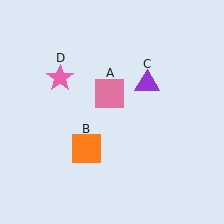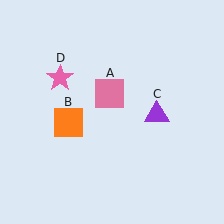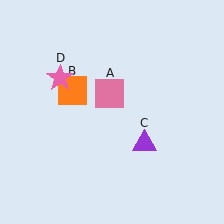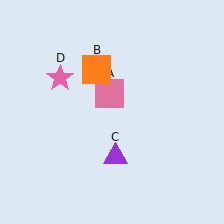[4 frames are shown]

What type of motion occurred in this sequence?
The orange square (object B), purple triangle (object C) rotated clockwise around the center of the scene.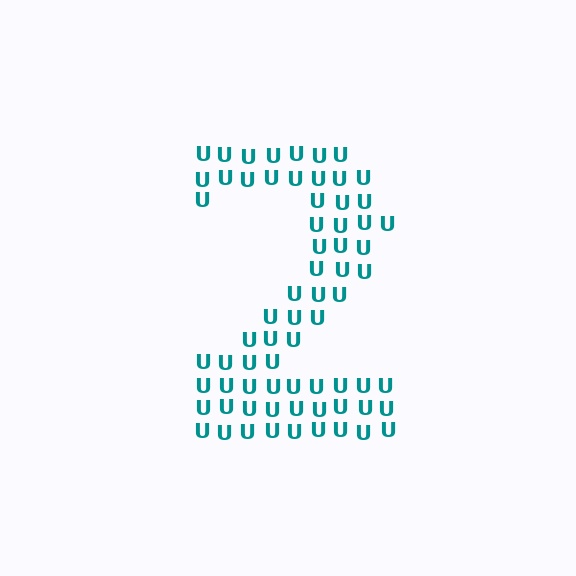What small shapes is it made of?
It is made of small letter U's.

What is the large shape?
The large shape is the digit 2.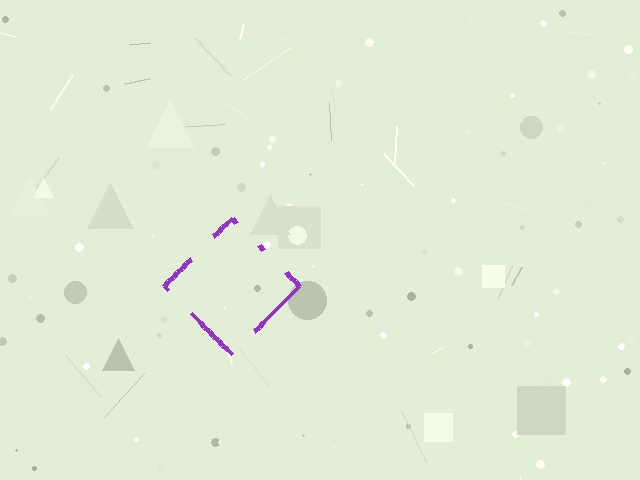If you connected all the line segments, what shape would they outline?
They would outline a diamond.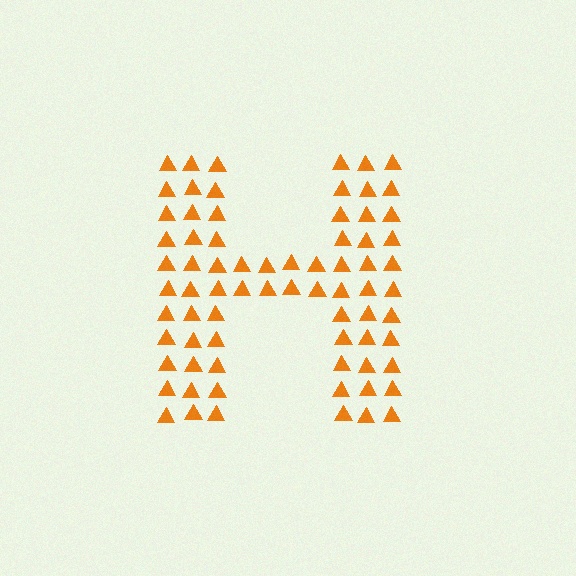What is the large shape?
The large shape is the letter H.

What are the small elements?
The small elements are triangles.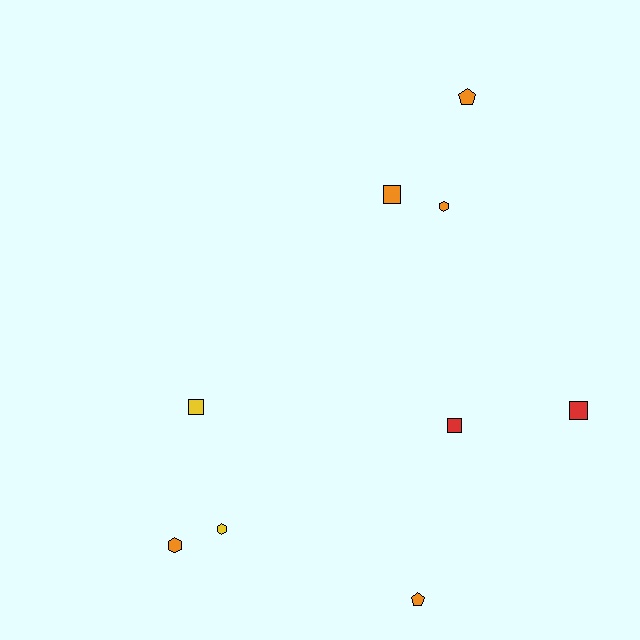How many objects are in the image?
There are 9 objects.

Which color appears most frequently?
Orange, with 5 objects.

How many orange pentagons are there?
There are 2 orange pentagons.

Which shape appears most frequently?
Square, with 4 objects.